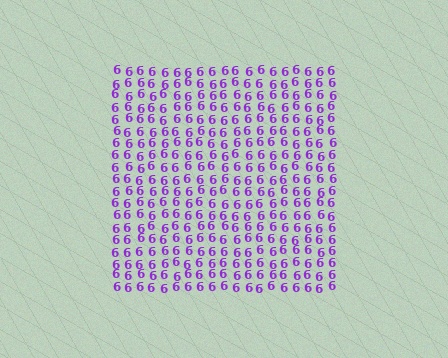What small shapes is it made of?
It is made of small digit 6's.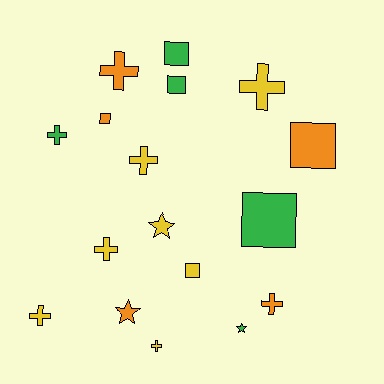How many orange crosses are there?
There are 2 orange crosses.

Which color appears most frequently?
Yellow, with 7 objects.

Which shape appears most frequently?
Cross, with 8 objects.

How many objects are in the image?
There are 17 objects.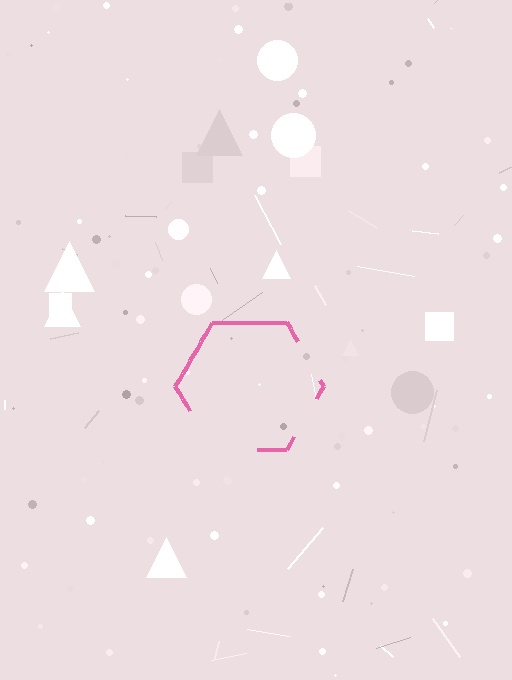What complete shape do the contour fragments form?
The contour fragments form a hexagon.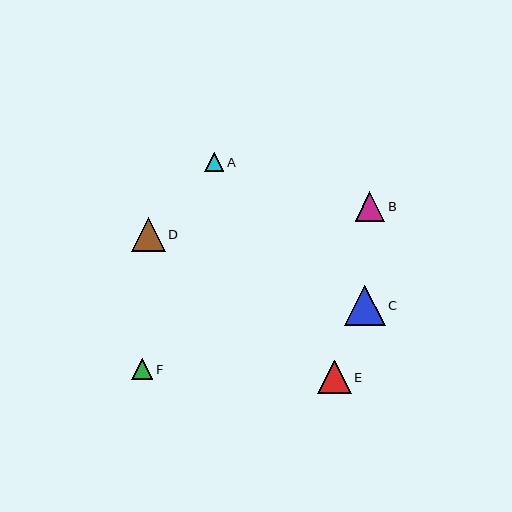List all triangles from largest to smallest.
From largest to smallest: C, D, E, B, F, A.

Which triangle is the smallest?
Triangle A is the smallest with a size of approximately 19 pixels.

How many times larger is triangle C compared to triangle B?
Triangle C is approximately 1.4 times the size of triangle B.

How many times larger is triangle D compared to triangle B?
Triangle D is approximately 1.2 times the size of triangle B.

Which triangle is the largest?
Triangle C is the largest with a size of approximately 41 pixels.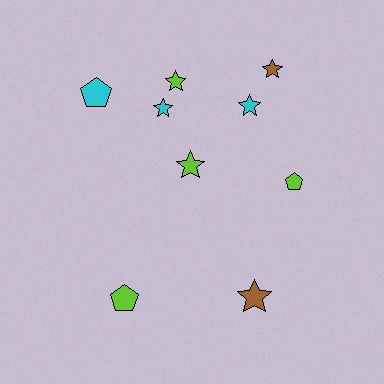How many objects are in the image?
There are 9 objects.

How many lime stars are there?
There are 2 lime stars.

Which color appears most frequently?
Lime, with 4 objects.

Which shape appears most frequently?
Star, with 6 objects.